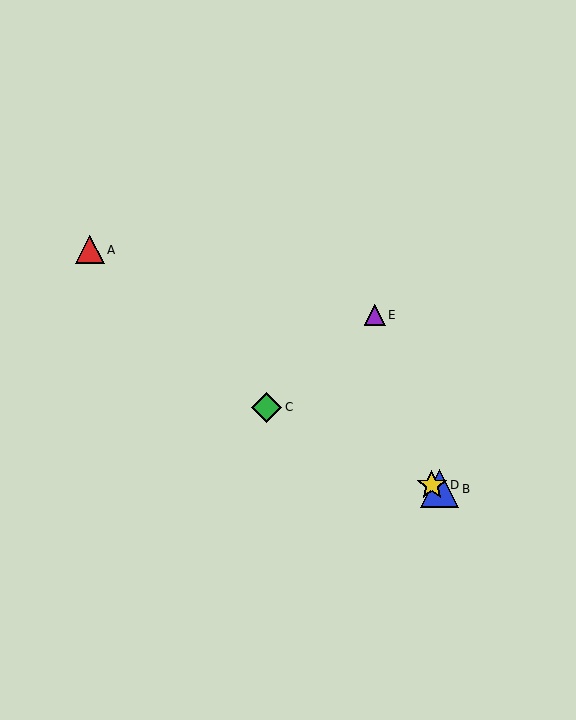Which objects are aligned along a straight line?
Objects B, C, D are aligned along a straight line.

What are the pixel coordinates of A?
Object A is at (90, 250).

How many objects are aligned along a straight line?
3 objects (B, C, D) are aligned along a straight line.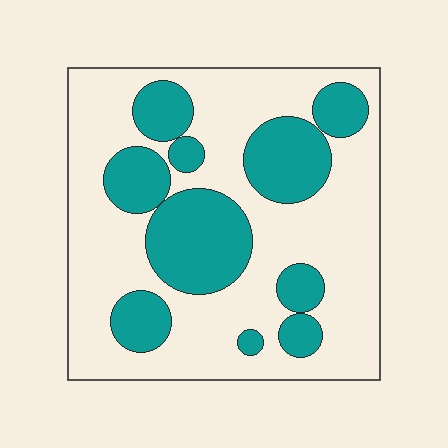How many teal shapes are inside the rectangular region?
10.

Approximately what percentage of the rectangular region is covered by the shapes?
Approximately 35%.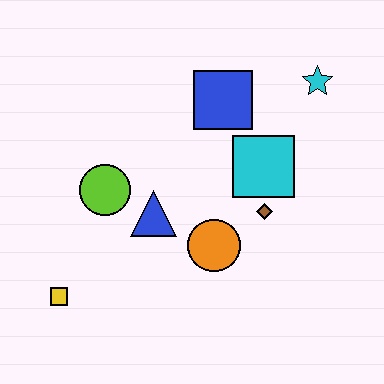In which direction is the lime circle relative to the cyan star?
The lime circle is to the left of the cyan star.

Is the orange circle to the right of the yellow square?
Yes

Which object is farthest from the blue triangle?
The cyan star is farthest from the blue triangle.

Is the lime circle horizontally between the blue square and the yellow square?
Yes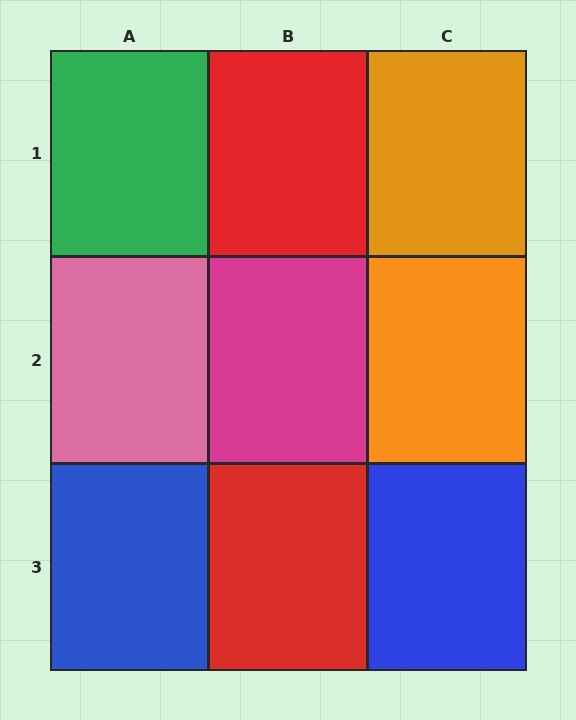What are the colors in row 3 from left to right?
Blue, red, blue.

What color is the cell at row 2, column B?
Magenta.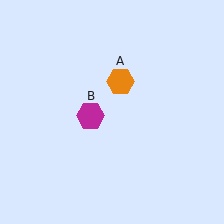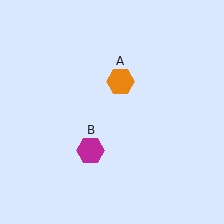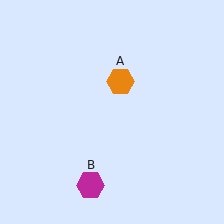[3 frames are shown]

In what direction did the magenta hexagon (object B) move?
The magenta hexagon (object B) moved down.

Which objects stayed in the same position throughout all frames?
Orange hexagon (object A) remained stationary.